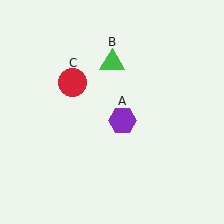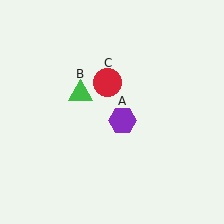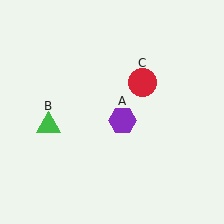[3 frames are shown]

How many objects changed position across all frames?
2 objects changed position: green triangle (object B), red circle (object C).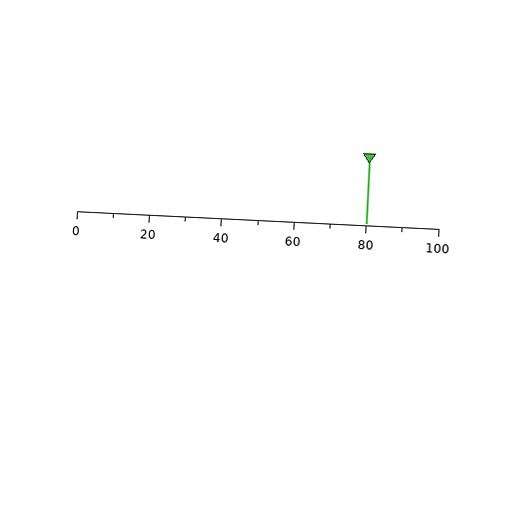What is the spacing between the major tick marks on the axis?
The major ticks are spaced 20 apart.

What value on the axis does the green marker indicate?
The marker indicates approximately 80.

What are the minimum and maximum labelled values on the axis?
The axis runs from 0 to 100.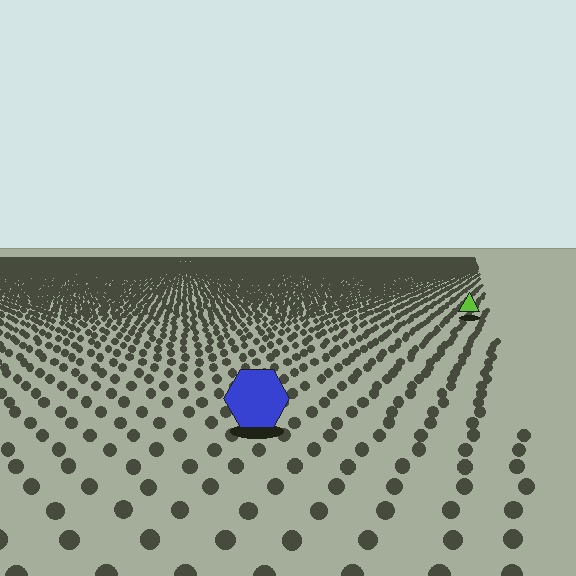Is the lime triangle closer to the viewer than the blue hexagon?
No. The blue hexagon is closer — you can tell from the texture gradient: the ground texture is coarser near it.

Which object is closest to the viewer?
The blue hexagon is closest. The texture marks near it are larger and more spread out.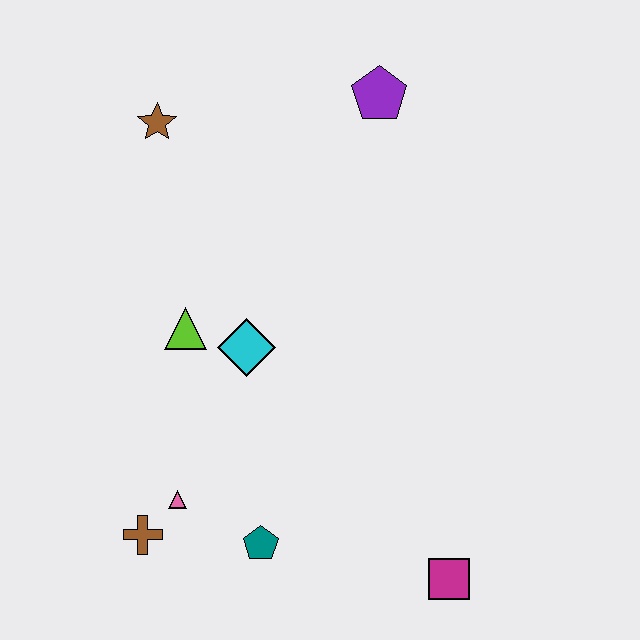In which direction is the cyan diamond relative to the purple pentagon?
The cyan diamond is below the purple pentagon.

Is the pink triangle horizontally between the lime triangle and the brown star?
Yes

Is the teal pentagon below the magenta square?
No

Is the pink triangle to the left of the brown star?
No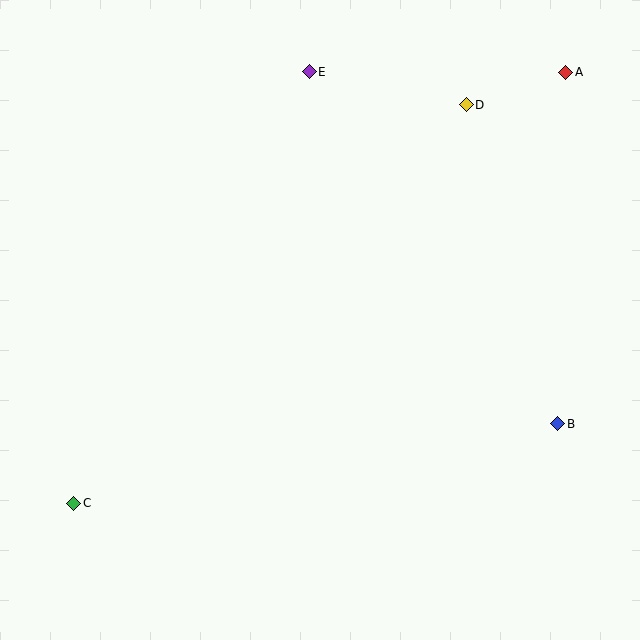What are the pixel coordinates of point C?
Point C is at (74, 503).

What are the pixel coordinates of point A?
Point A is at (566, 72).